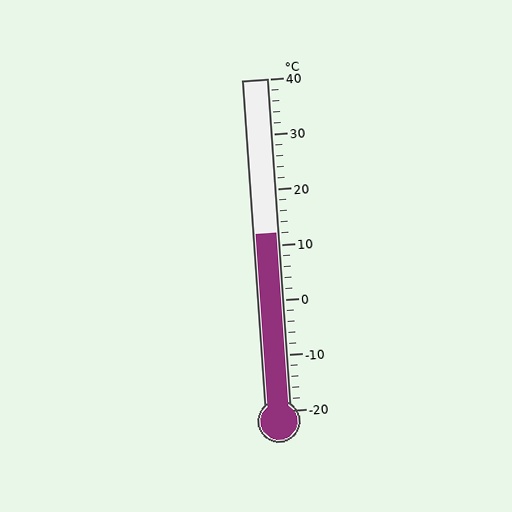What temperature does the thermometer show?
The thermometer shows approximately 12°C.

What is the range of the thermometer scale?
The thermometer scale ranges from -20°C to 40°C.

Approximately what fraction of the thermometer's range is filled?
The thermometer is filled to approximately 55% of its range.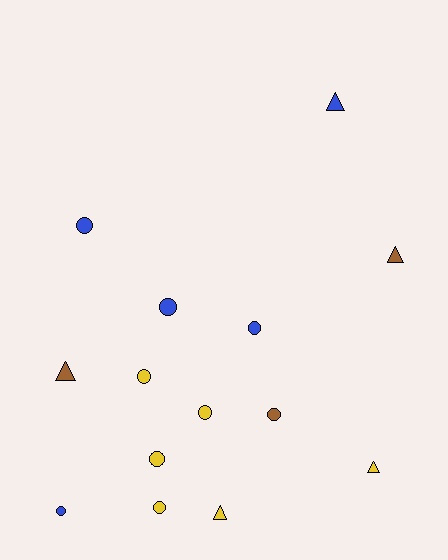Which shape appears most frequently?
Circle, with 9 objects.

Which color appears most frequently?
Yellow, with 6 objects.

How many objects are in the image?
There are 14 objects.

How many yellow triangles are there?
There are 2 yellow triangles.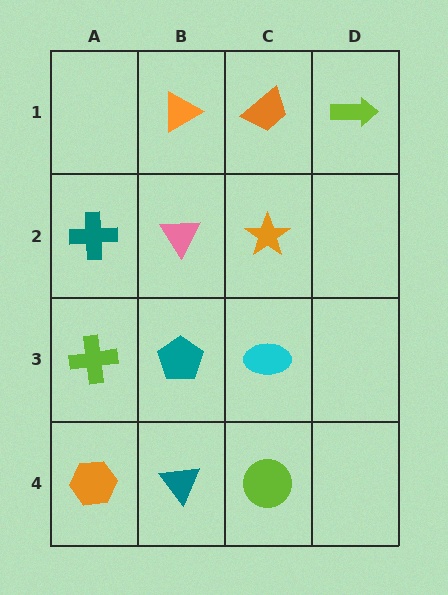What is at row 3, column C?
A cyan ellipse.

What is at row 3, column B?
A teal pentagon.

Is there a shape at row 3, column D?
No, that cell is empty.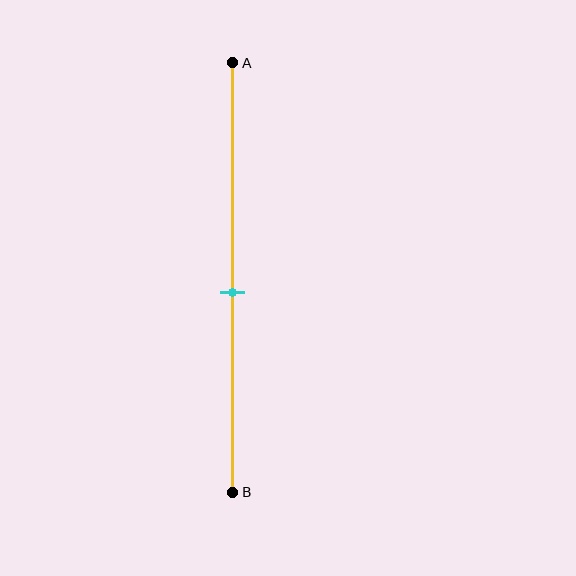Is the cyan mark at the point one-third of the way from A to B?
No, the mark is at about 55% from A, not at the 33% one-third point.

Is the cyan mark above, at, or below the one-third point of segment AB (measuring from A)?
The cyan mark is below the one-third point of segment AB.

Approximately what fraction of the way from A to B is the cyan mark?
The cyan mark is approximately 55% of the way from A to B.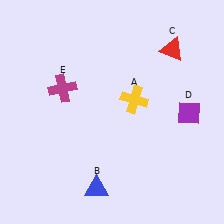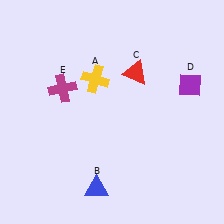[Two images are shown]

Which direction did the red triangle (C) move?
The red triangle (C) moved left.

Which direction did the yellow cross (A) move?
The yellow cross (A) moved left.